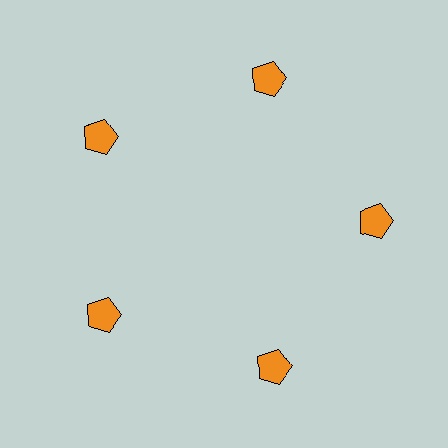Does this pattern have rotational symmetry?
Yes, this pattern has 5-fold rotational symmetry. It looks the same after rotating 72 degrees around the center.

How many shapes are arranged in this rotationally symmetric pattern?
There are 5 shapes, arranged in 5 groups of 1.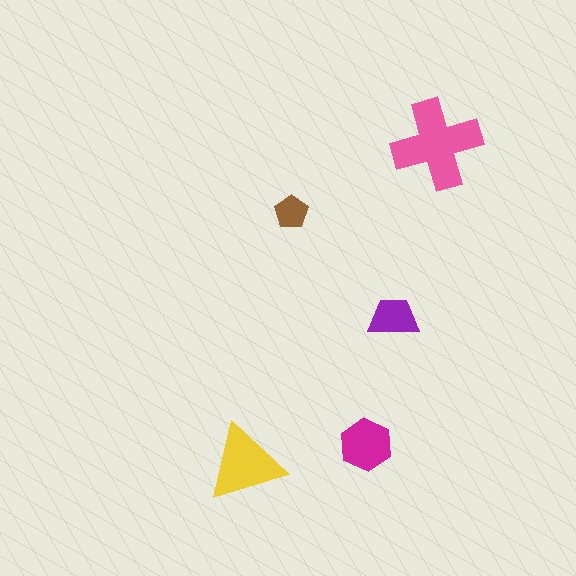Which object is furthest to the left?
The yellow triangle is leftmost.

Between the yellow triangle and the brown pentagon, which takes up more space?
The yellow triangle.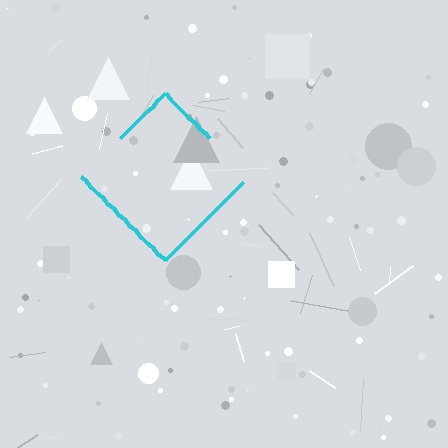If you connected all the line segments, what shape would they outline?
They would outline a diamond.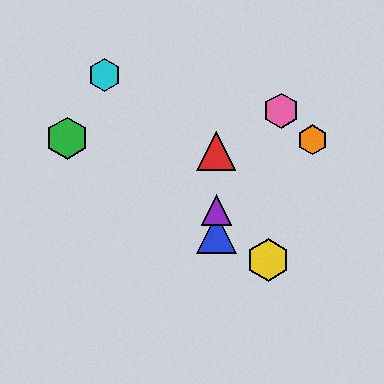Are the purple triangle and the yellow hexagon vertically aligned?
No, the purple triangle is at x≈216 and the yellow hexagon is at x≈268.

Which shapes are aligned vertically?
The red triangle, the blue triangle, the purple triangle are aligned vertically.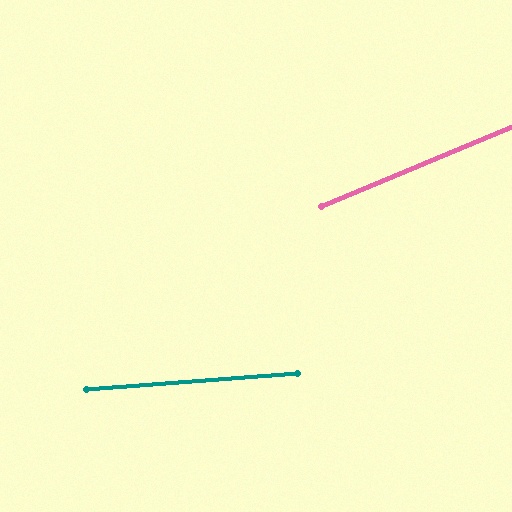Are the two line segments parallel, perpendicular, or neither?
Neither parallel nor perpendicular — they differ by about 18°.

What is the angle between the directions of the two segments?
Approximately 18 degrees.